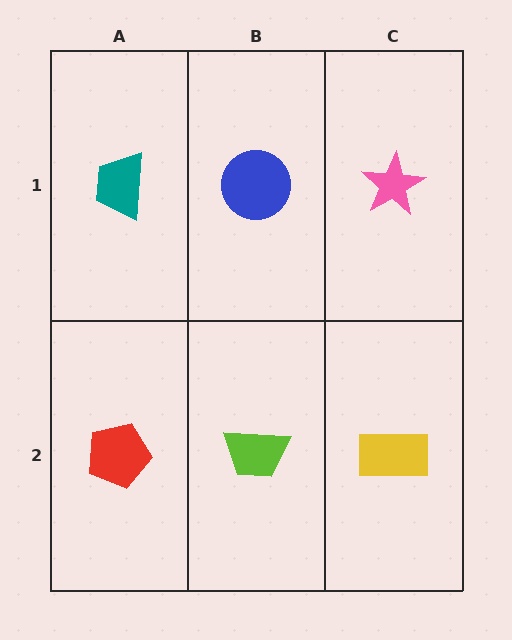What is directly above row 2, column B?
A blue circle.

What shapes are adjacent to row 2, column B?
A blue circle (row 1, column B), a red pentagon (row 2, column A), a yellow rectangle (row 2, column C).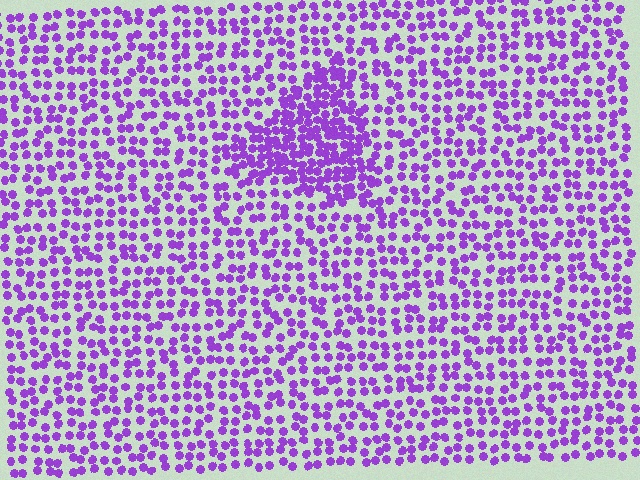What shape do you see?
I see a triangle.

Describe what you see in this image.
The image contains small purple elements arranged at two different densities. A triangle-shaped region is visible where the elements are more densely packed than the surrounding area.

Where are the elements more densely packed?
The elements are more densely packed inside the triangle boundary.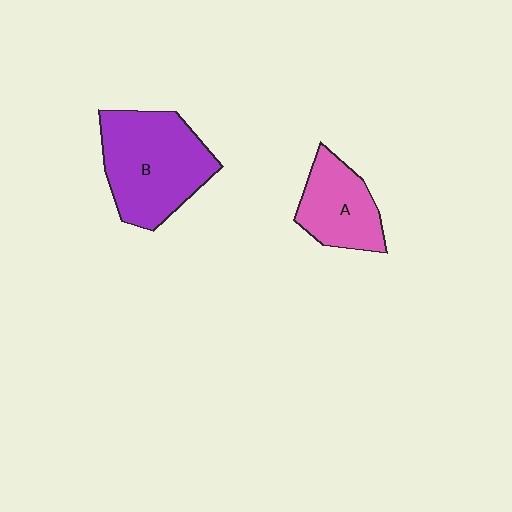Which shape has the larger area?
Shape B (purple).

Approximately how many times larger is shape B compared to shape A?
Approximately 1.6 times.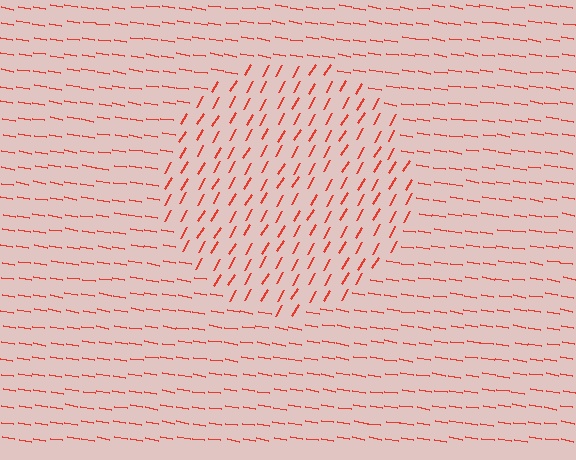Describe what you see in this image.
The image is filled with small red line segments. A circle region in the image has lines oriented differently from the surrounding lines, creating a visible texture boundary.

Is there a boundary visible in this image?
Yes, there is a texture boundary formed by a change in line orientation.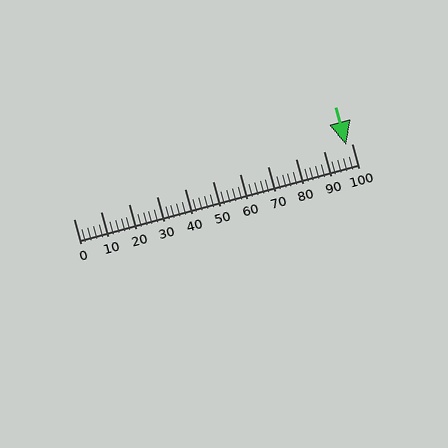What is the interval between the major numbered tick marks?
The major tick marks are spaced 10 units apart.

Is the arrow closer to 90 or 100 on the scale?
The arrow is closer to 100.